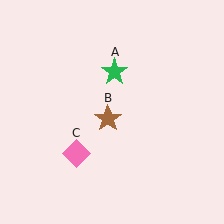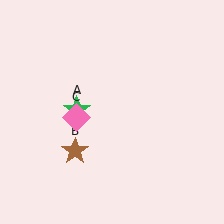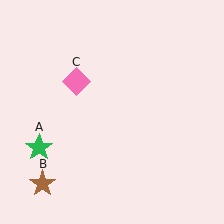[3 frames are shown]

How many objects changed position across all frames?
3 objects changed position: green star (object A), brown star (object B), pink diamond (object C).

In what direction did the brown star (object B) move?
The brown star (object B) moved down and to the left.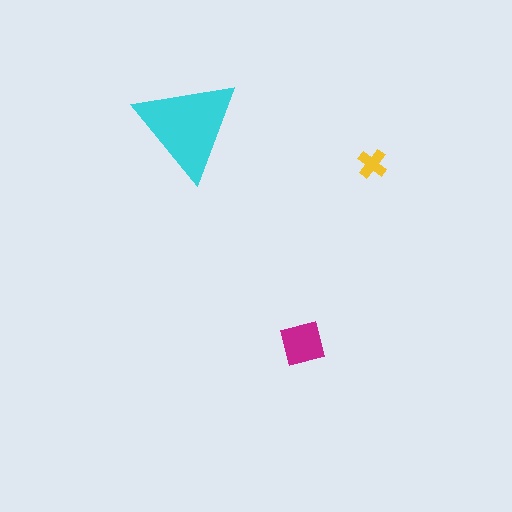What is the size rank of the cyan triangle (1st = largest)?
1st.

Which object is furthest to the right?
The yellow cross is rightmost.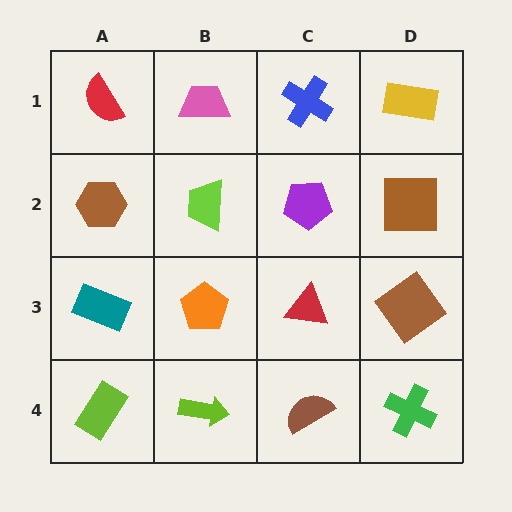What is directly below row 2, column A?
A teal rectangle.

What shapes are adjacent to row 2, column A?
A red semicircle (row 1, column A), a teal rectangle (row 3, column A), a lime trapezoid (row 2, column B).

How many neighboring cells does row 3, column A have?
3.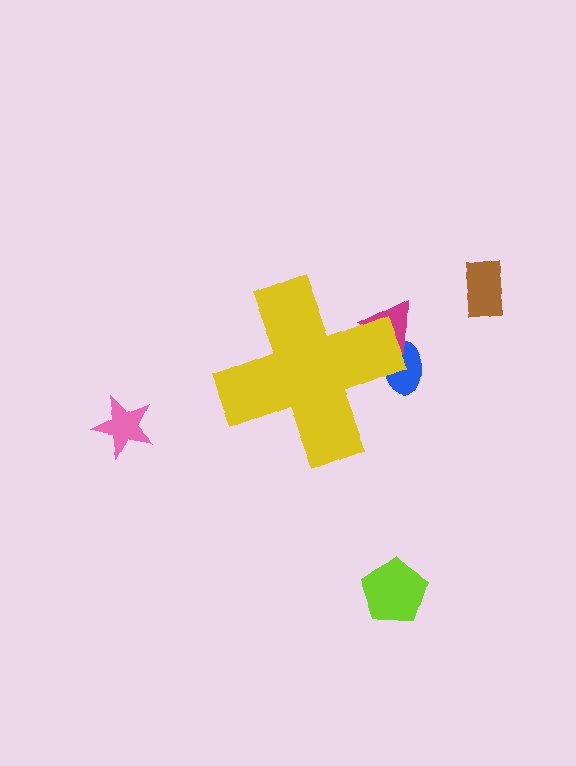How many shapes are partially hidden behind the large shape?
2 shapes are partially hidden.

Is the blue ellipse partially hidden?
Yes, the blue ellipse is partially hidden behind the yellow cross.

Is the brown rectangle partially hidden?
No, the brown rectangle is fully visible.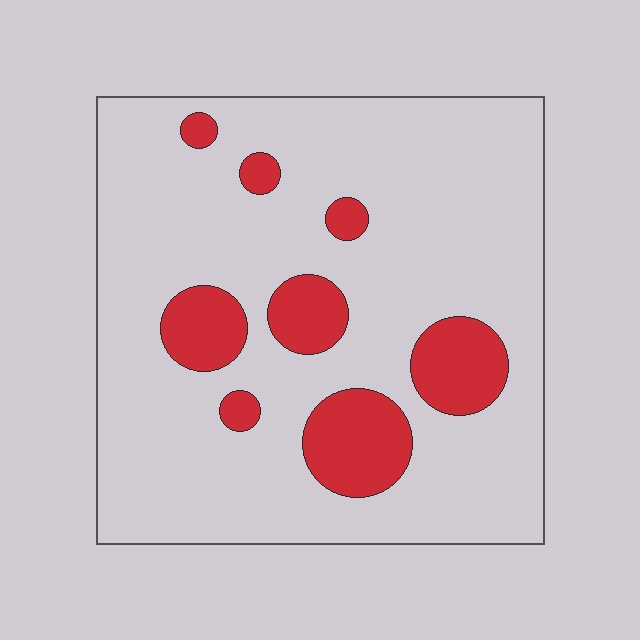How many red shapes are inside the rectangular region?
8.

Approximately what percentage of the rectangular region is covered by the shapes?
Approximately 15%.